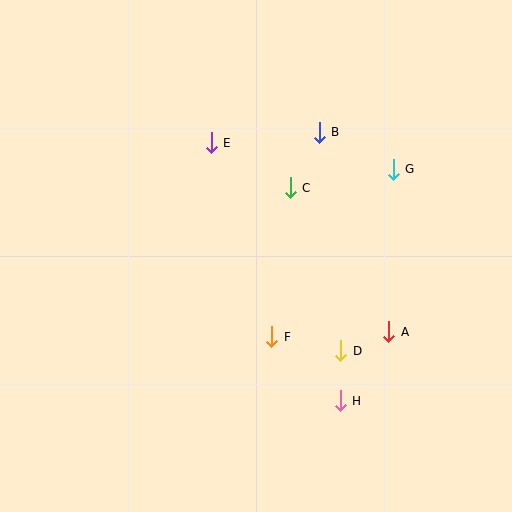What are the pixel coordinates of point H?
Point H is at (340, 401).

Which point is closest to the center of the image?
Point C at (290, 188) is closest to the center.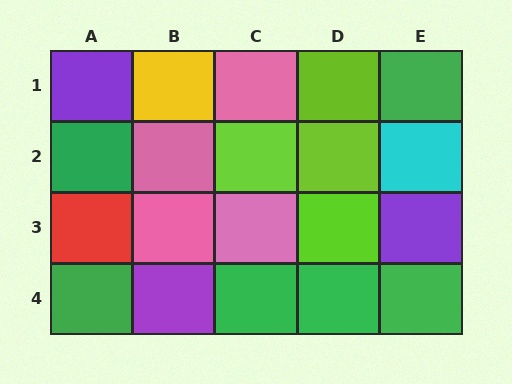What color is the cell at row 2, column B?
Pink.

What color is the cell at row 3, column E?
Purple.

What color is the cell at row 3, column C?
Pink.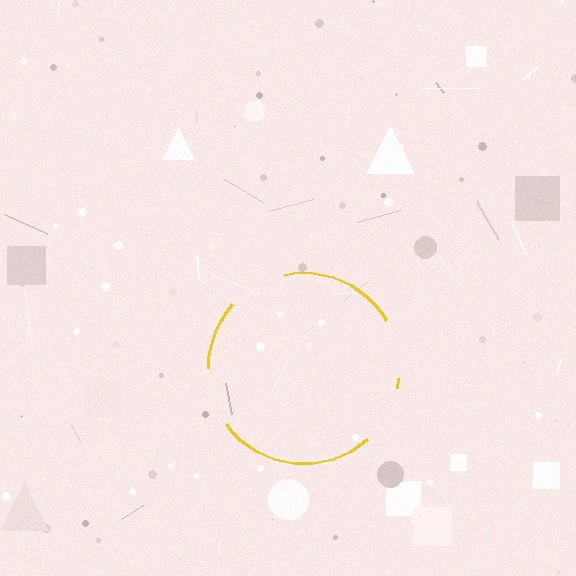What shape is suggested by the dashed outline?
The dashed outline suggests a circle.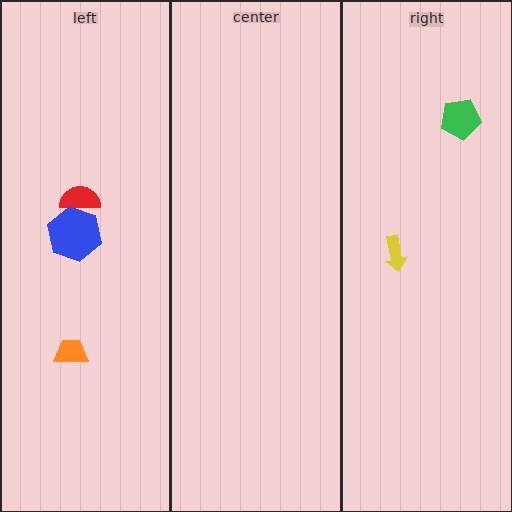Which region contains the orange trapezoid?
The left region.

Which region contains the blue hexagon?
The left region.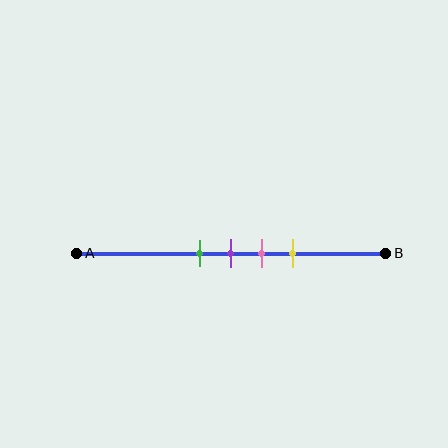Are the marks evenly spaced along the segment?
Yes, the marks are approximately evenly spaced.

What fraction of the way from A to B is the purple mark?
The purple mark is approximately 50% (0.5) of the way from A to B.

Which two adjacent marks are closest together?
The green and purple marks are the closest adjacent pair.